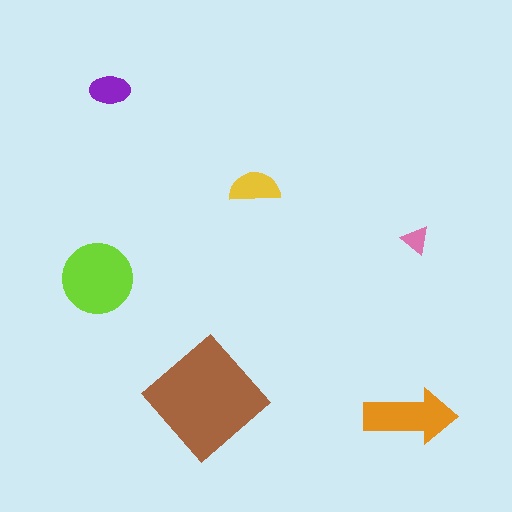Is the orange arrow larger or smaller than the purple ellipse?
Larger.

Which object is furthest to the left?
The lime circle is leftmost.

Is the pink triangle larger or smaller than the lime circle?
Smaller.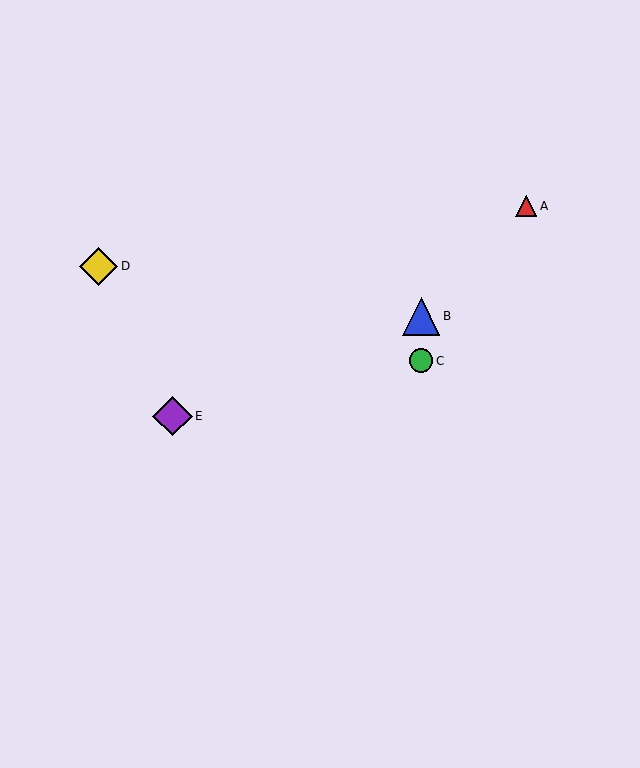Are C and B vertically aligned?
Yes, both are at x≈421.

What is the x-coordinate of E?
Object E is at x≈173.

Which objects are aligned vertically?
Objects B, C are aligned vertically.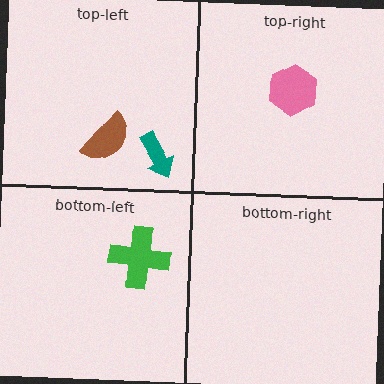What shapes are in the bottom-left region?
The green cross.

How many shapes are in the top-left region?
2.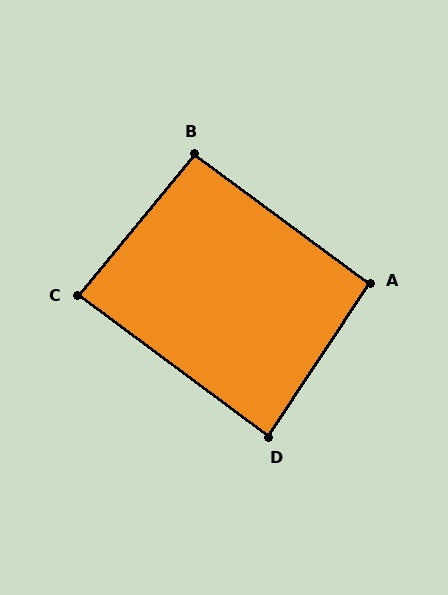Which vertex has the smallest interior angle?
C, at approximately 87 degrees.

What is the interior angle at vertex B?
Approximately 93 degrees (approximately right).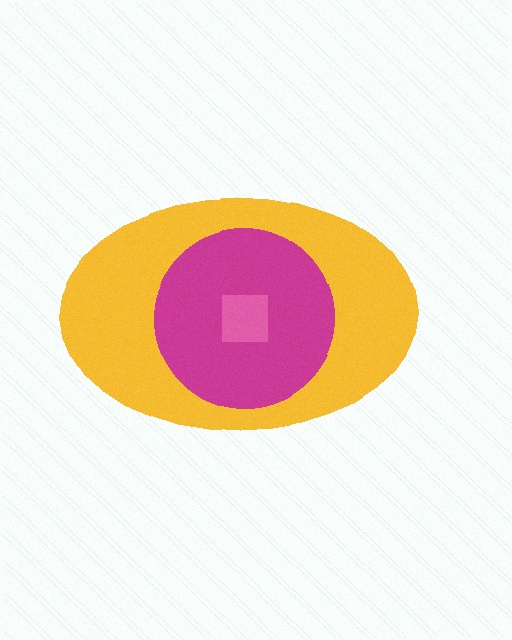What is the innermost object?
The pink square.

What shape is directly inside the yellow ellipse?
The magenta circle.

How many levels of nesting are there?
3.